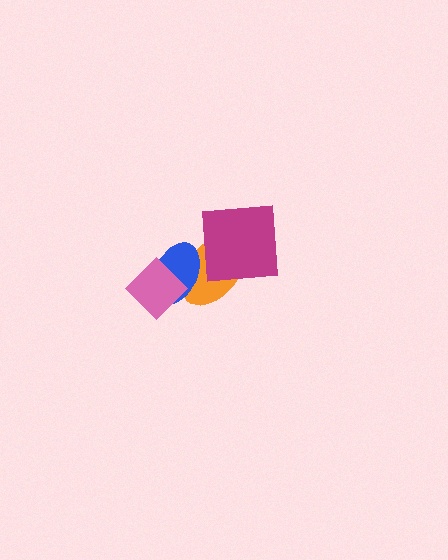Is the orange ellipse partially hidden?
Yes, it is partially covered by another shape.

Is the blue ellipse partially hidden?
Yes, it is partially covered by another shape.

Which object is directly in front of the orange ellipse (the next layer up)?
The blue ellipse is directly in front of the orange ellipse.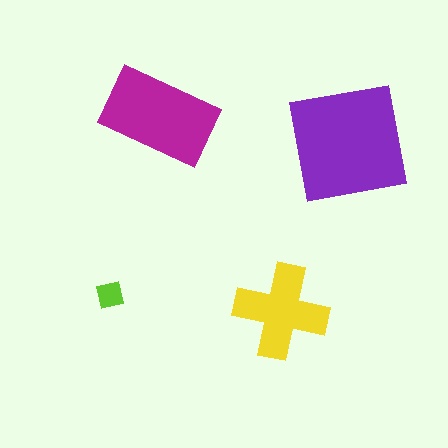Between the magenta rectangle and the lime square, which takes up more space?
The magenta rectangle.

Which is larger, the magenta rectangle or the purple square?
The purple square.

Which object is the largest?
The purple square.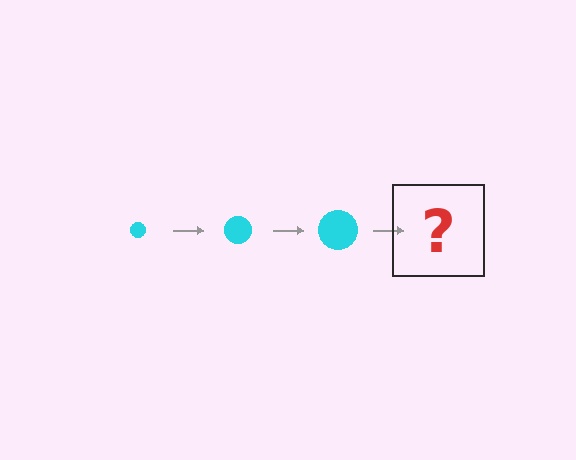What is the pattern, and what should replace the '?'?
The pattern is that the circle gets progressively larger each step. The '?' should be a cyan circle, larger than the previous one.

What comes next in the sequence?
The next element should be a cyan circle, larger than the previous one.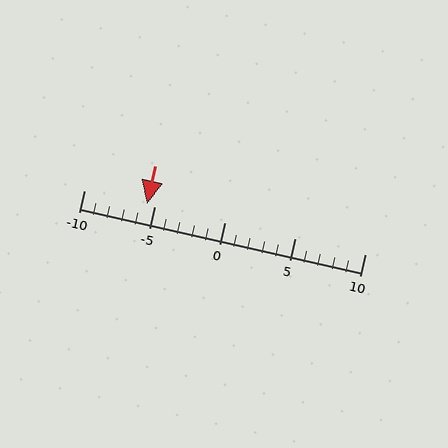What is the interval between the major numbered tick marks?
The major tick marks are spaced 5 units apart.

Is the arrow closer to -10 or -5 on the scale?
The arrow is closer to -5.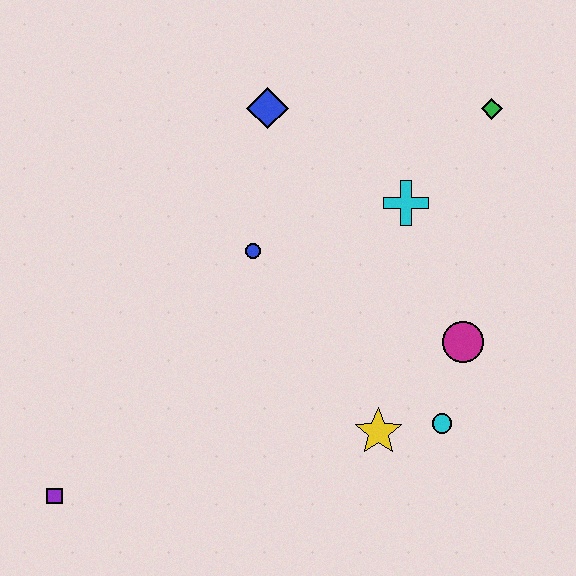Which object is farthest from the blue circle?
The purple square is farthest from the blue circle.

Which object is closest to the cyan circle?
The yellow star is closest to the cyan circle.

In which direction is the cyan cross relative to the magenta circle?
The cyan cross is above the magenta circle.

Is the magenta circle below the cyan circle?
No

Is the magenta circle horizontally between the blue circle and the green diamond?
Yes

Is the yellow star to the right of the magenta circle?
No